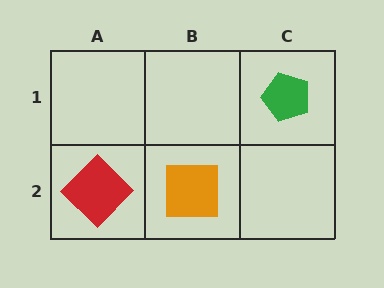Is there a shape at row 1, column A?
No, that cell is empty.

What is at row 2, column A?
A red diamond.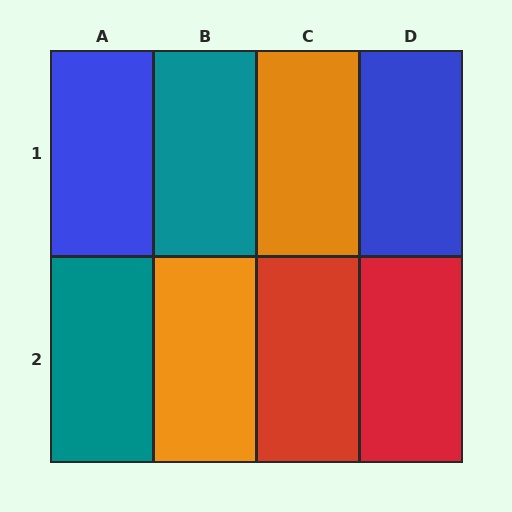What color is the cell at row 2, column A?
Teal.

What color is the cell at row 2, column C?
Red.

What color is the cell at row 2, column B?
Orange.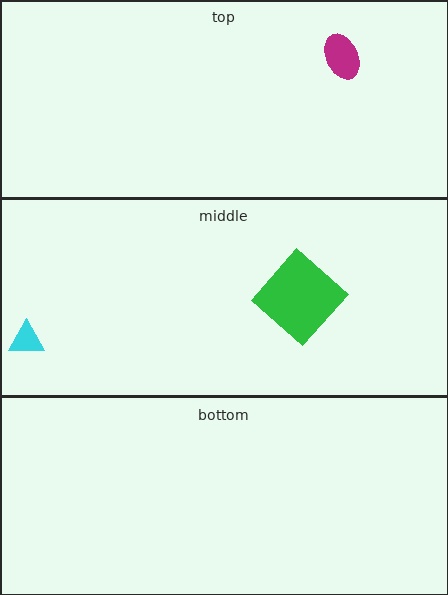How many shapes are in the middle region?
2.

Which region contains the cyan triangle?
The middle region.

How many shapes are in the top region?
1.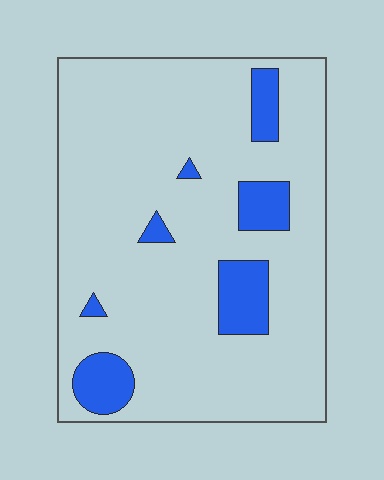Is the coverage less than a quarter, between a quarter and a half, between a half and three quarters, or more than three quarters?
Less than a quarter.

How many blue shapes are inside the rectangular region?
7.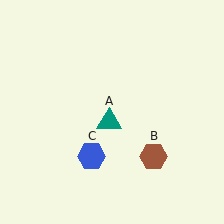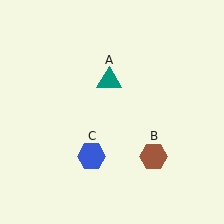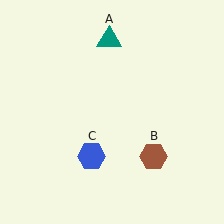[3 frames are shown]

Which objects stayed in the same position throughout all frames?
Brown hexagon (object B) and blue hexagon (object C) remained stationary.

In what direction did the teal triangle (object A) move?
The teal triangle (object A) moved up.